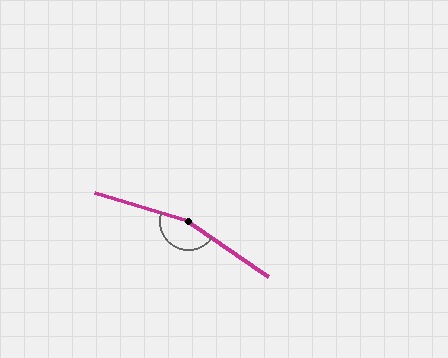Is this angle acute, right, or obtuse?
It is obtuse.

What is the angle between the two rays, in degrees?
Approximately 163 degrees.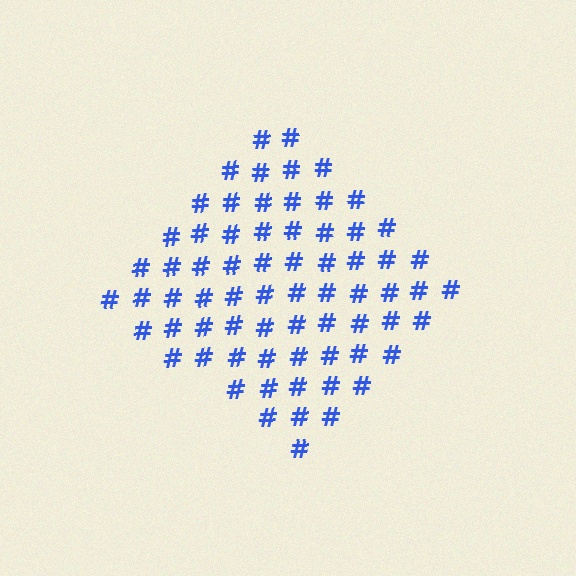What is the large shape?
The large shape is a diamond.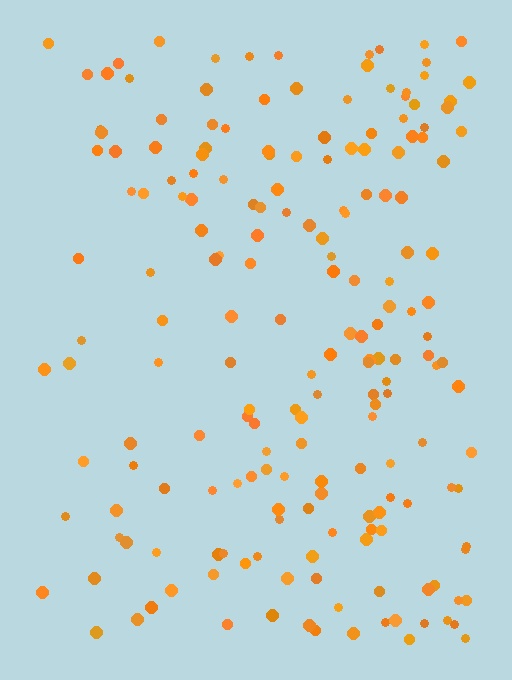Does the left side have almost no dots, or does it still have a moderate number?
Still a moderate number, just noticeably fewer than the right.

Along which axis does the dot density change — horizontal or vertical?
Horizontal.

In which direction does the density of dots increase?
From left to right, with the right side densest.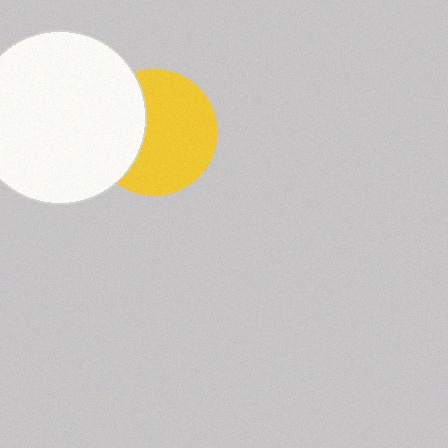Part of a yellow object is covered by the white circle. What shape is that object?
It is a circle.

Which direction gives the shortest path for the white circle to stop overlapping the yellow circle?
Moving left gives the shortest separation.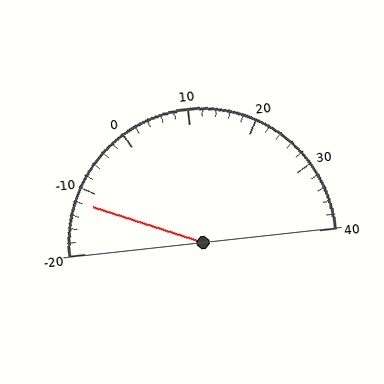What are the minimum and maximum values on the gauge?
The gauge ranges from -20 to 40.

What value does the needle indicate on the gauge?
The needle indicates approximately -12.